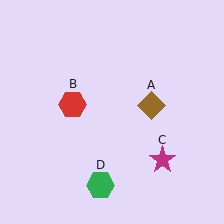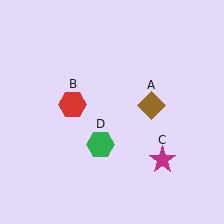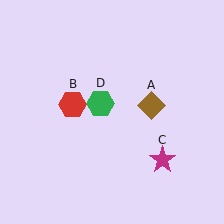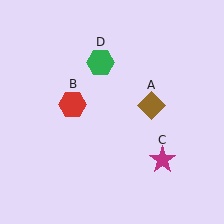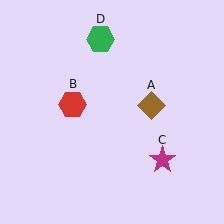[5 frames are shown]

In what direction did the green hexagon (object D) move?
The green hexagon (object D) moved up.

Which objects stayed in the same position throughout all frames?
Brown diamond (object A) and red hexagon (object B) and magenta star (object C) remained stationary.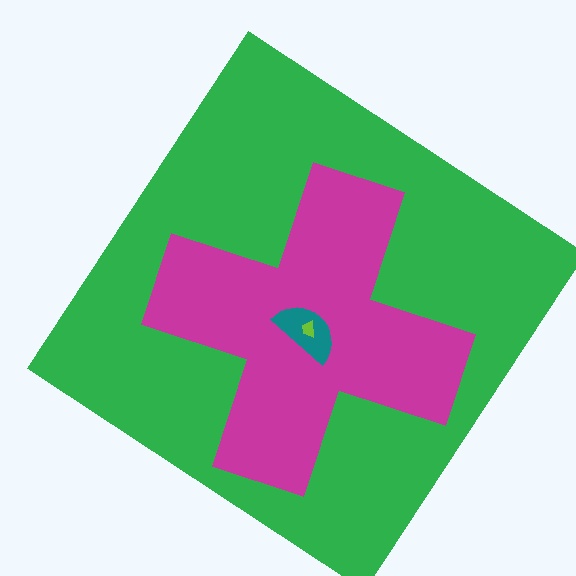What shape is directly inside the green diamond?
The magenta cross.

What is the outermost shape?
The green diamond.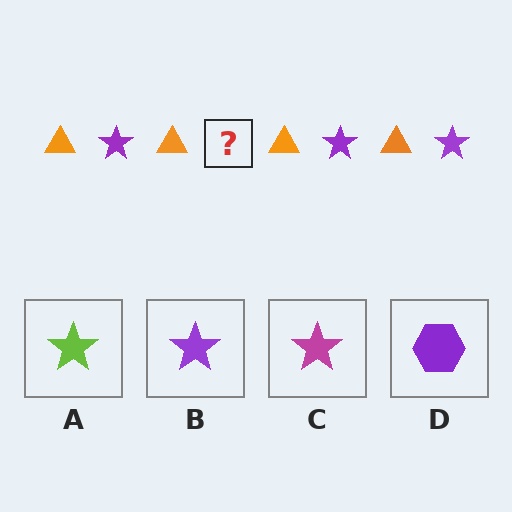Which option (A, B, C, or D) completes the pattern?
B.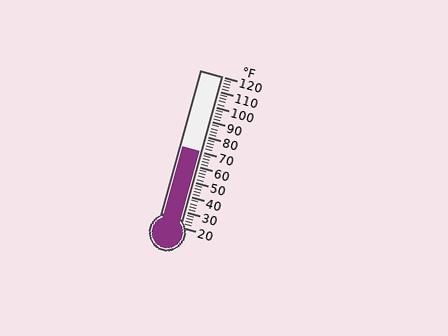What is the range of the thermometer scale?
The thermometer scale ranges from 20°F to 120°F.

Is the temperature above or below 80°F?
The temperature is below 80°F.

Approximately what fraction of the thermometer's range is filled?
The thermometer is filled to approximately 50% of its range.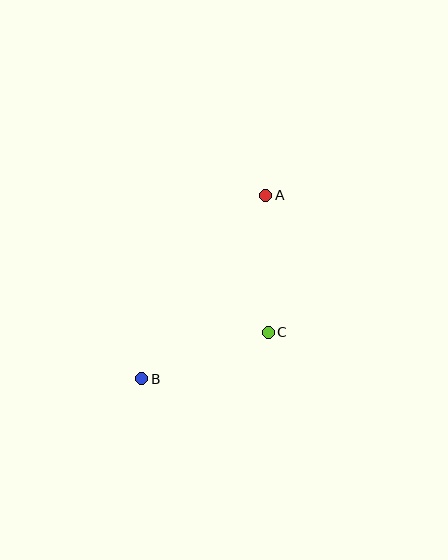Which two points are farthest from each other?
Points A and B are farthest from each other.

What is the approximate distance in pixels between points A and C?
The distance between A and C is approximately 137 pixels.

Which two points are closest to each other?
Points B and C are closest to each other.